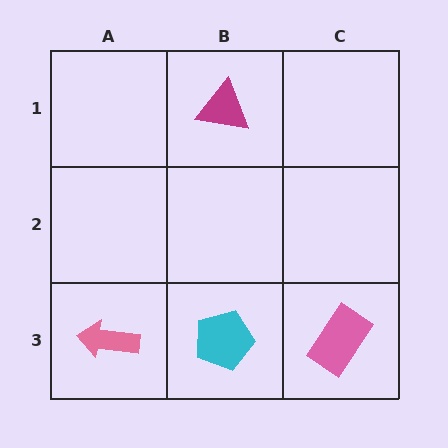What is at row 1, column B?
A magenta triangle.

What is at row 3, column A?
A pink arrow.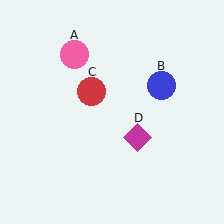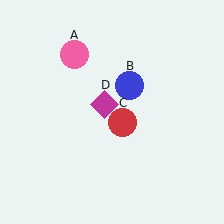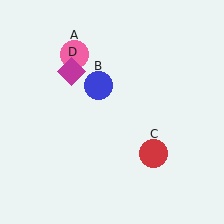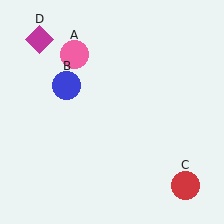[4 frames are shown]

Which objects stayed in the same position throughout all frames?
Pink circle (object A) remained stationary.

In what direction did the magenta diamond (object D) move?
The magenta diamond (object D) moved up and to the left.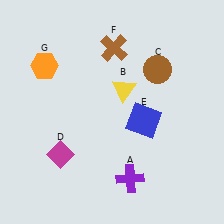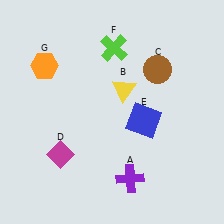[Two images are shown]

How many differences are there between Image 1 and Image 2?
There is 1 difference between the two images.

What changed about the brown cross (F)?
In Image 1, F is brown. In Image 2, it changed to lime.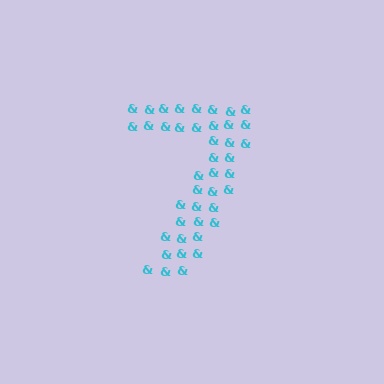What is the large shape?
The large shape is the digit 7.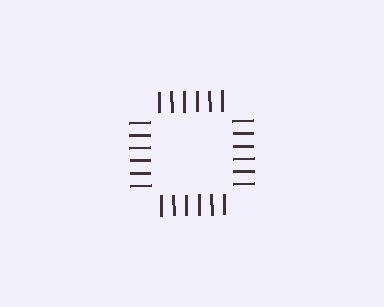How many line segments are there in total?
24 — 6 along each of the 4 edges.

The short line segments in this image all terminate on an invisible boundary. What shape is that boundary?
An illusory square — the line segments terminate on its edges but no continuous stroke is drawn.